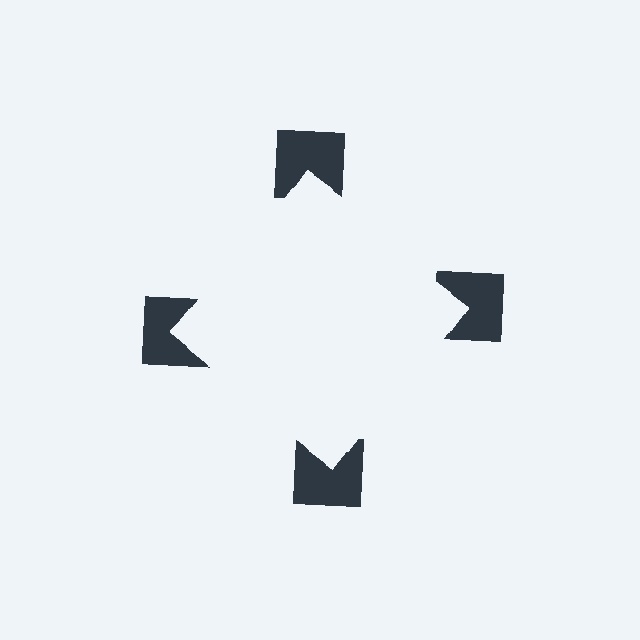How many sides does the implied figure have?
4 sides.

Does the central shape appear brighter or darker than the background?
It typically appears slightly brighter than the background, even though no actual brightness change is drawn.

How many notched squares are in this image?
There are 4 — one at each vertex of the illusory square.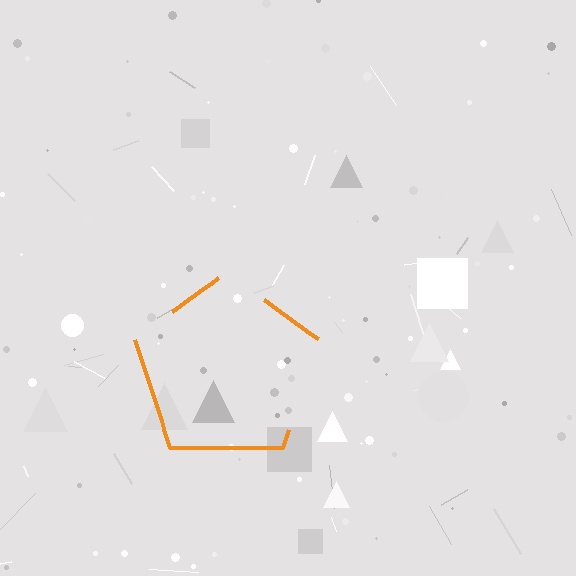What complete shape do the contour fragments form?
The contour fragments form a pentagon.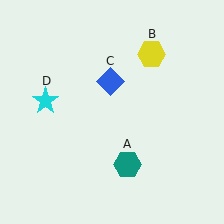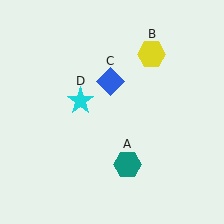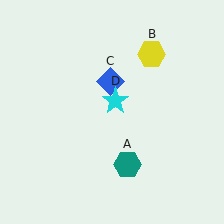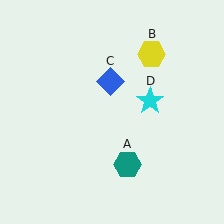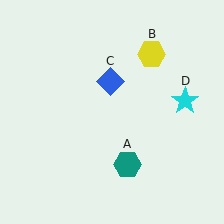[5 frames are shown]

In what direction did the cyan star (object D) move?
The cyan star (object D) moved right.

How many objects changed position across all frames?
1 object changed position: cyan star (object D).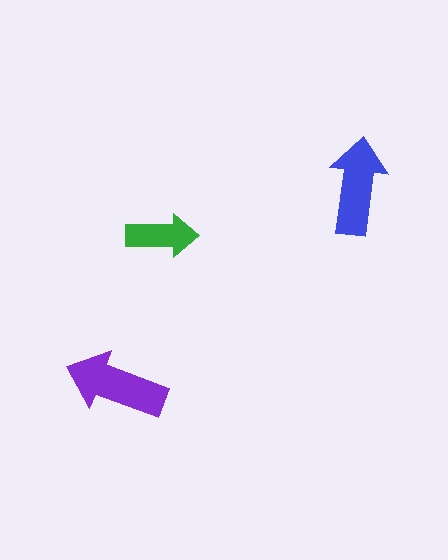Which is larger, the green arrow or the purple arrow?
The purple one.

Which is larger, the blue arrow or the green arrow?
The blue one.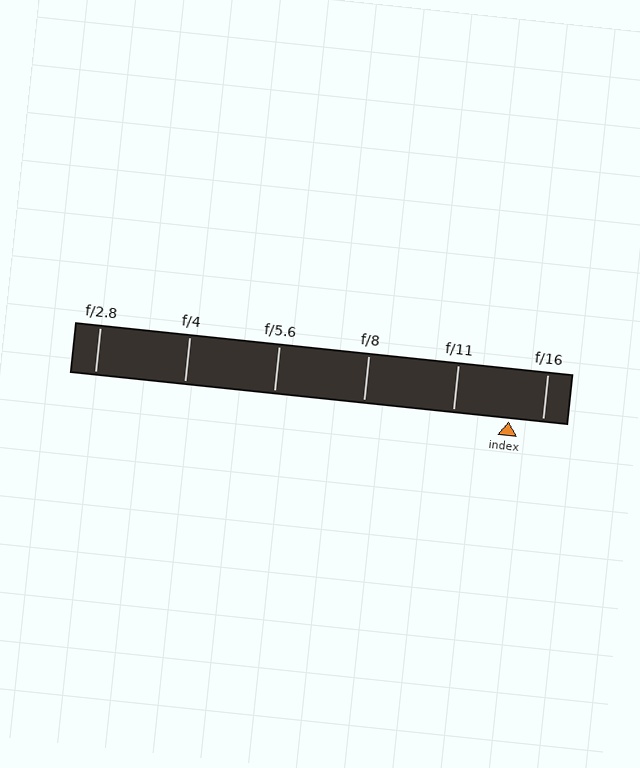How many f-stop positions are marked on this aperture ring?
There are 6 f-stop positions marked.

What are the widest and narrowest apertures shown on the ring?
The widest aperture shown is f/2.8 and the narrowest is f/16.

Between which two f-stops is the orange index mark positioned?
The index mark is between f/11 and f/16.